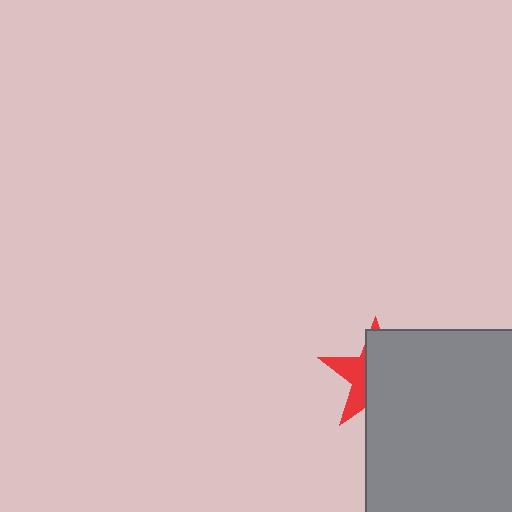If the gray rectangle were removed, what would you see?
You would see the complete red star.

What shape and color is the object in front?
The object in front is a gray rectangle.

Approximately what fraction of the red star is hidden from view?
Roughly 65% of the red star is hidden behind the gray rectangle.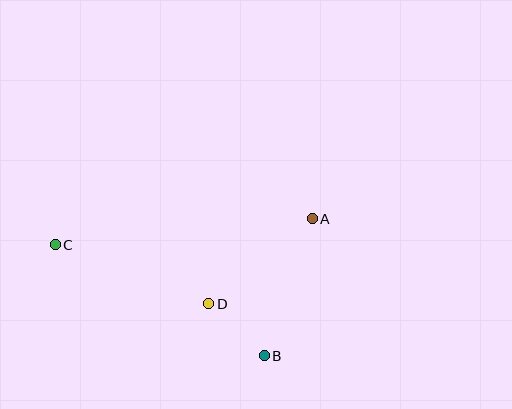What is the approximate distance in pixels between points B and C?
The distance between B and C is approximately 237 pixels.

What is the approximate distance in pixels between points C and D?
The distance between C and D is approximately 164 pixels.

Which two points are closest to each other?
Points B and D are closest to each other.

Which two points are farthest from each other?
Points A and C are farthest from each other.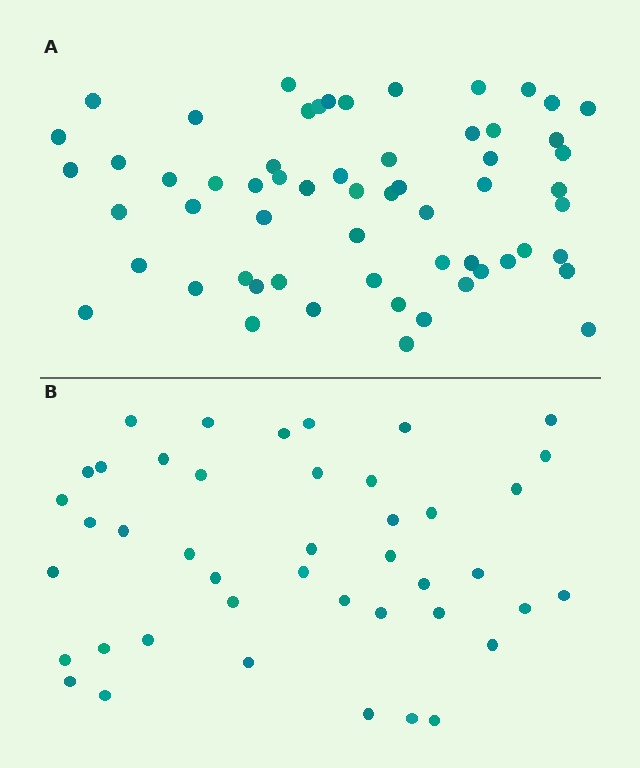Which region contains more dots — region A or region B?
Region A (the top region) has more dots.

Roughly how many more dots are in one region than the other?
Region A has approximately 15 more dots than region B.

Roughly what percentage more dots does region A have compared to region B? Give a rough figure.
About 40% more.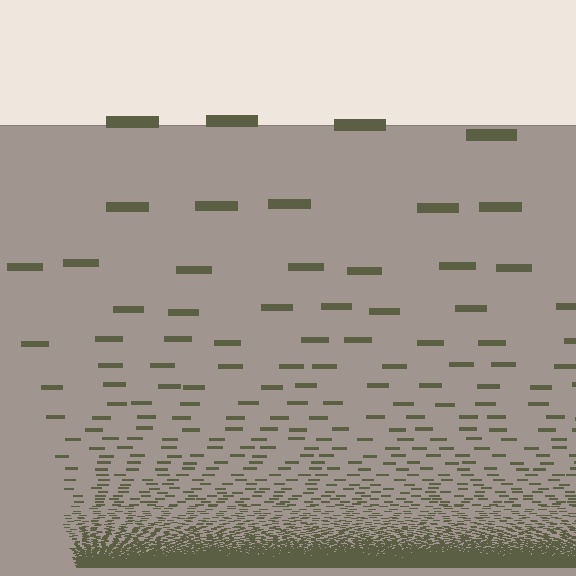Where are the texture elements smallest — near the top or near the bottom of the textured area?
Near the bottom.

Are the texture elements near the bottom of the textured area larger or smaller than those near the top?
Smaller. The gradient is inverted — elements near the bottom are smaller and denser.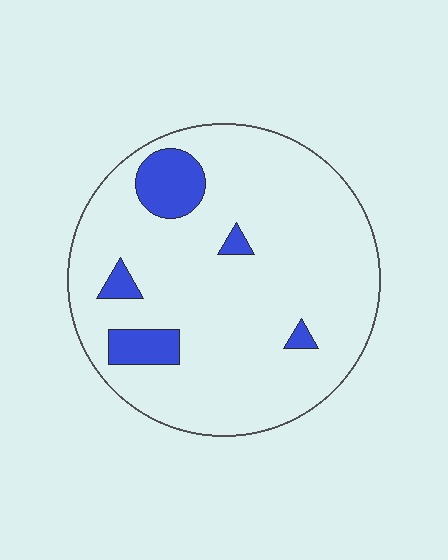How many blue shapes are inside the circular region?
5.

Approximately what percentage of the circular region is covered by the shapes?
Approximately 10%.